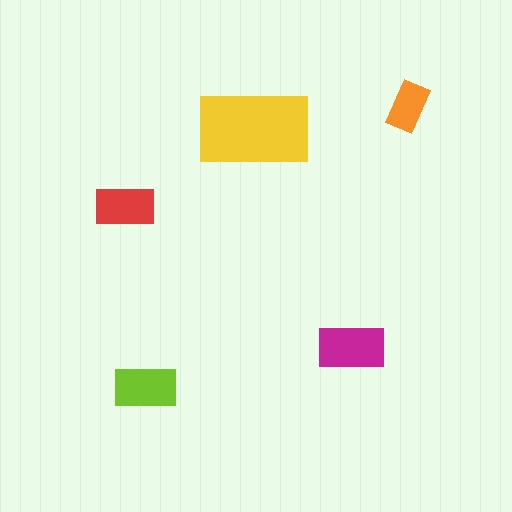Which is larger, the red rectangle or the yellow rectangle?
The yellow one.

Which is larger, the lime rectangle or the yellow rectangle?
The yellow one.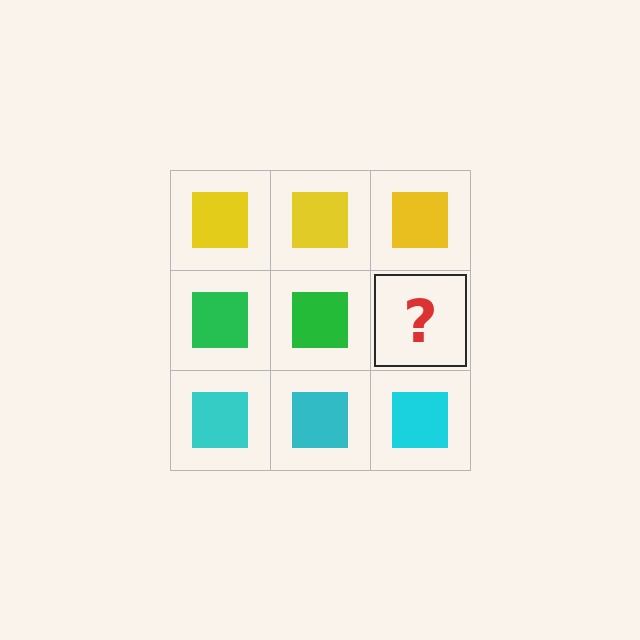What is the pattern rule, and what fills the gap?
The rule is that each row has a consistent color. The gap should be filled with a green square.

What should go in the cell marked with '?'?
The missing cell should contain a green square.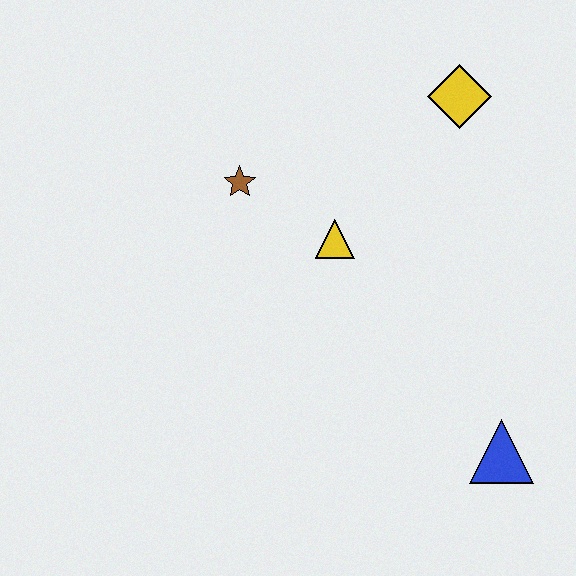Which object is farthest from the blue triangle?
The brown star is farthest from the blue triangle.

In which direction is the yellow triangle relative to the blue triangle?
The yellow triangle is above the blue triangle.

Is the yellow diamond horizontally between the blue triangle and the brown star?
Yes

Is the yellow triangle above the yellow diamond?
No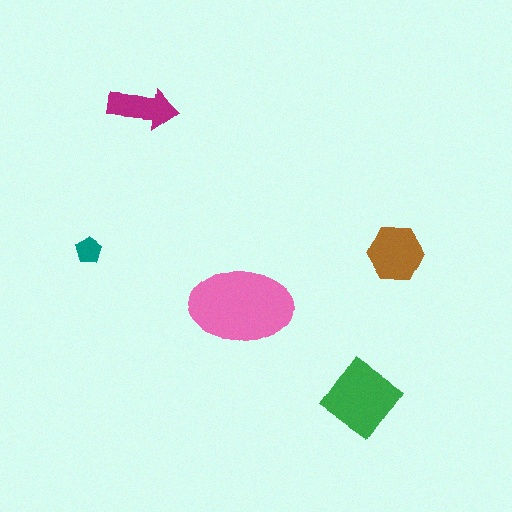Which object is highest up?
The magenta arrow is topmost.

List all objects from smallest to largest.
The teal pentagon, the magenta arrow, the brown hexagon, the green diamond, the pink ellipse.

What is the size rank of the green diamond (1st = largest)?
2nd.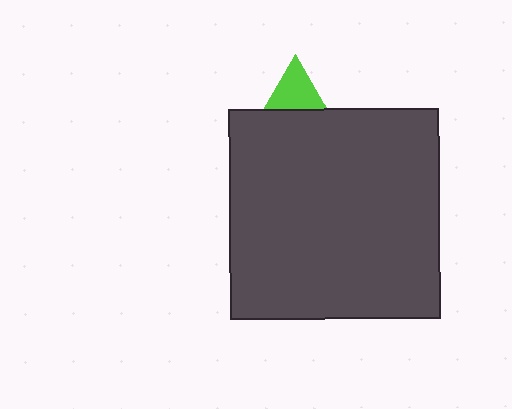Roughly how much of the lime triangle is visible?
A small part of it is visible (roughly 30%).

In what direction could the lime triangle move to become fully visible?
The lime triangle could move up. That would shift it out from behind the dark gray square entirely.